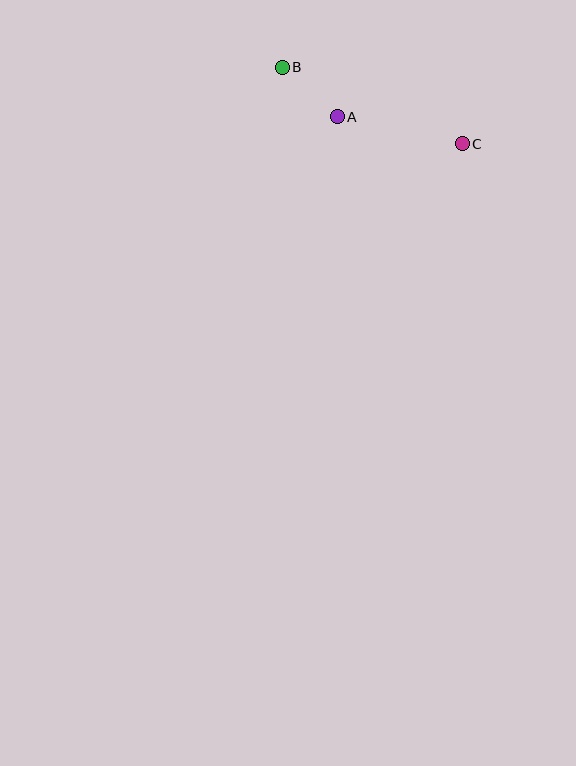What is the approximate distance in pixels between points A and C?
The distance between A and C is approximately 128 pixels.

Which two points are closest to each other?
Points A and B are closest to each other.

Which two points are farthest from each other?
Points B and C are farthest from each other.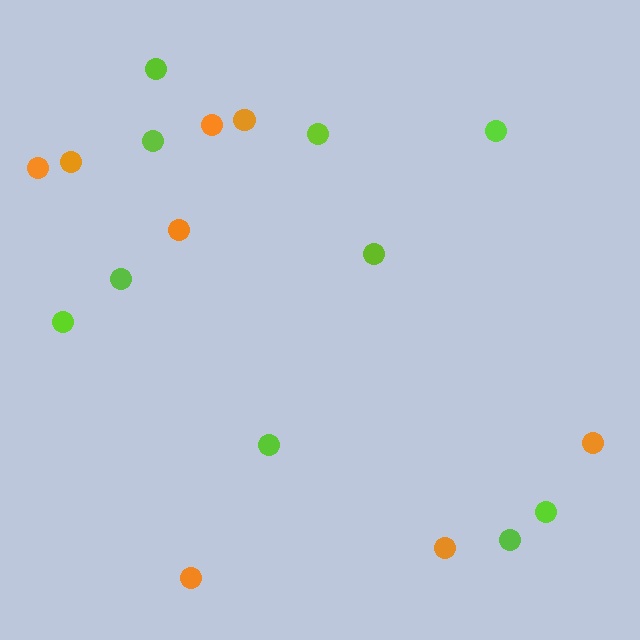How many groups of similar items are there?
There are 2 groups: one group of lime circles (10) and one group of orange circles (8).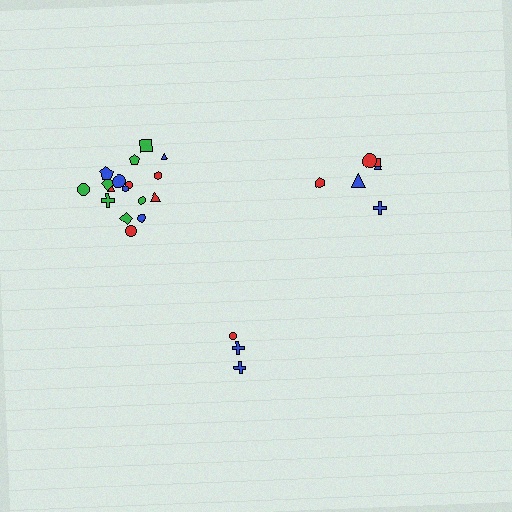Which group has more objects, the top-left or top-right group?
The top-left group.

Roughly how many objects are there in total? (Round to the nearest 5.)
Roughly 25 objects in total.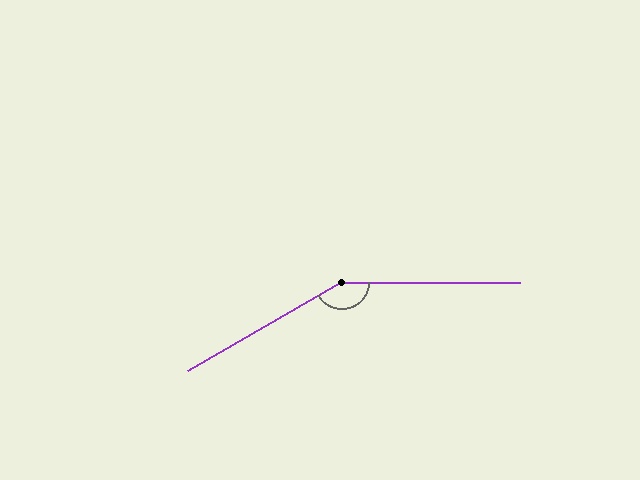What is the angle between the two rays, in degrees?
Approximately 150 degrees.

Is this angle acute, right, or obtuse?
It is obtuse.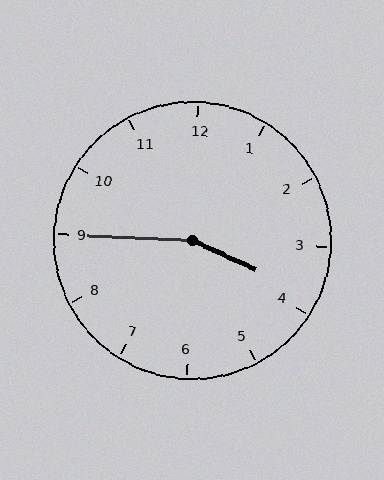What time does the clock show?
3:45.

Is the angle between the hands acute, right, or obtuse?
It is obtuse.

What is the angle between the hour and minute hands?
Approximately 158 degrees.